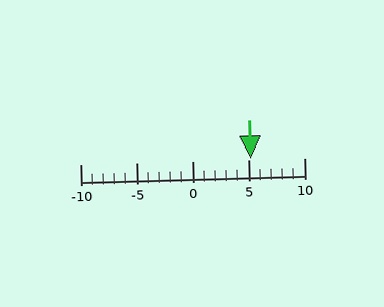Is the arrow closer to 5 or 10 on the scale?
The arrow is closer to 5.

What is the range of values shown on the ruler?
The ruler shows values from -10 to 10.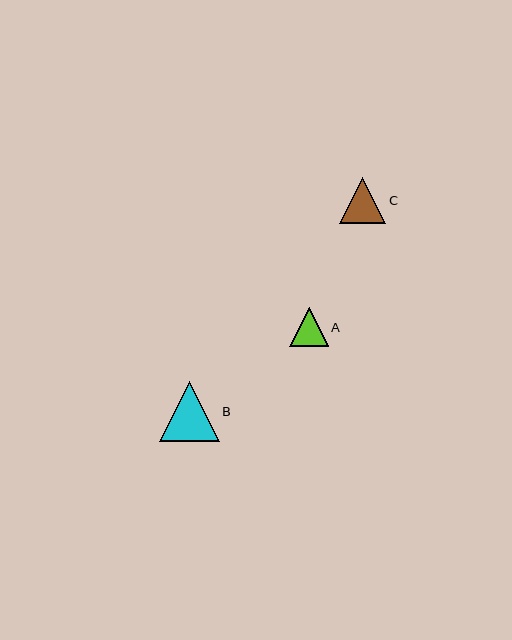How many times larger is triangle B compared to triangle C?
Triangle B is approximately 1.3 times the size of triangle C.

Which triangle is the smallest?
Triangle A is the smallest with a size of approximately 38 pixels.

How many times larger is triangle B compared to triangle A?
Triangle B is approximately 1.6 times the size of triangle A.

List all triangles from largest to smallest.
From largest to smallest: B, C, A.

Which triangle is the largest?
Triangle B is the largest with a size of approximately 60 pixels.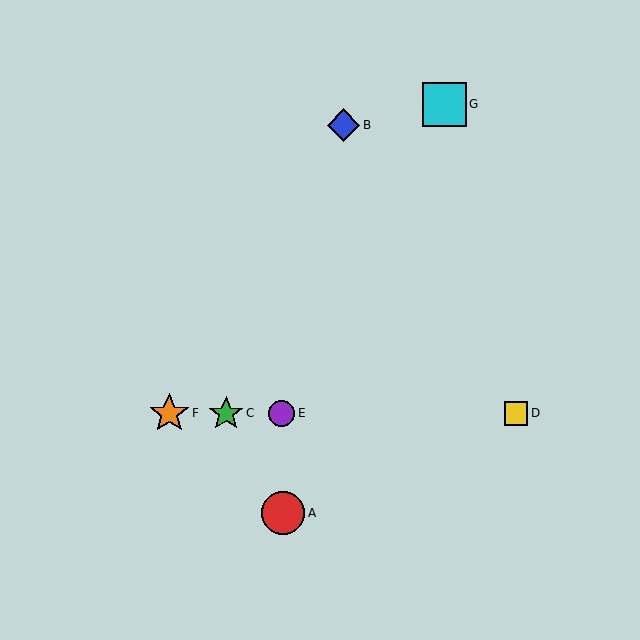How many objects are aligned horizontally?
4 objects (C, D, E, F) are aligned horizontally.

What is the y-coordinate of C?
Object C is at y≈413.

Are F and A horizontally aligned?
No, F is at y≈413 and A is at y≈513.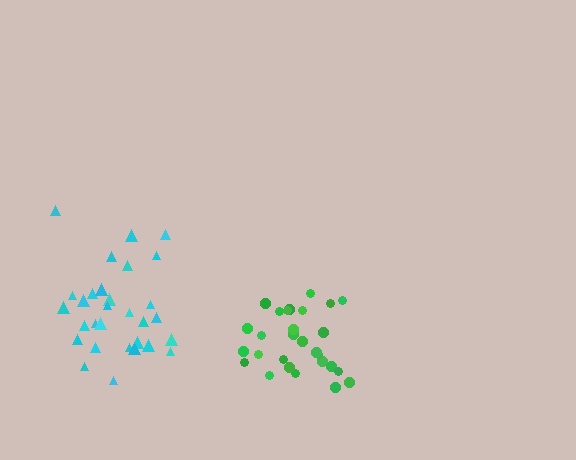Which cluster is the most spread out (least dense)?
Cyan.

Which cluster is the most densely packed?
Green.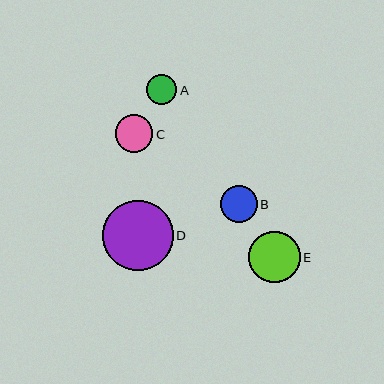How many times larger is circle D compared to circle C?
Circle D is approximately 1.9 times the size of circle C.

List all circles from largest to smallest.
From largest to smallest: D, E, C, B, A.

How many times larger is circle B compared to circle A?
Circle B is approximately 1.2 times the size of circle A.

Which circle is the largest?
Circle D is the largest with a size of approximately 71 pixels.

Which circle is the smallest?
Circle A is the smallest with a size of approximately 30 pixels.